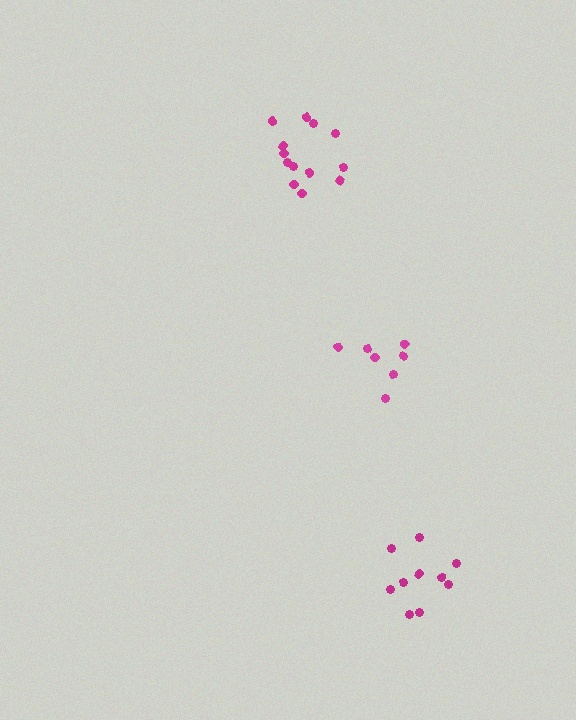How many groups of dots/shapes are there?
There are 3 groups.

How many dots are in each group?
Group 1: 13 dots, Group 2: 7 dots, Group 3: 10 dots (30 total).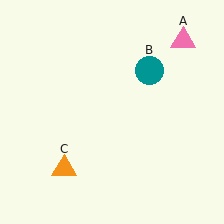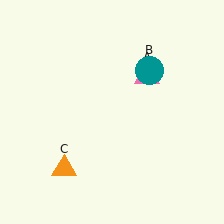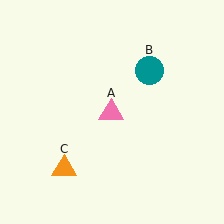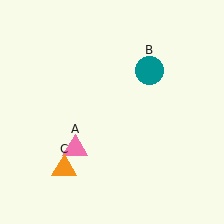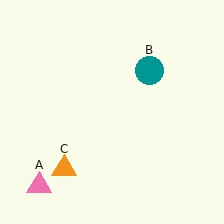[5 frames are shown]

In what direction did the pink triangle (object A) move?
The pink triangle (object A) moved down and to the left.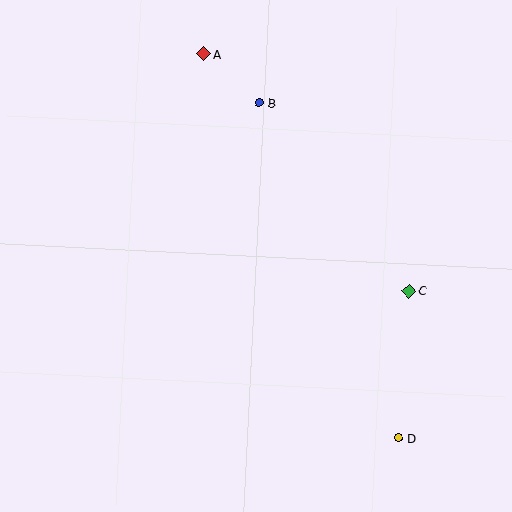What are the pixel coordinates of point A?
Point A is at (204, 54).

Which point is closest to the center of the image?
Point B at (259, 103) is closest to the center.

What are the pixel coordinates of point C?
Point C is at (409, 291).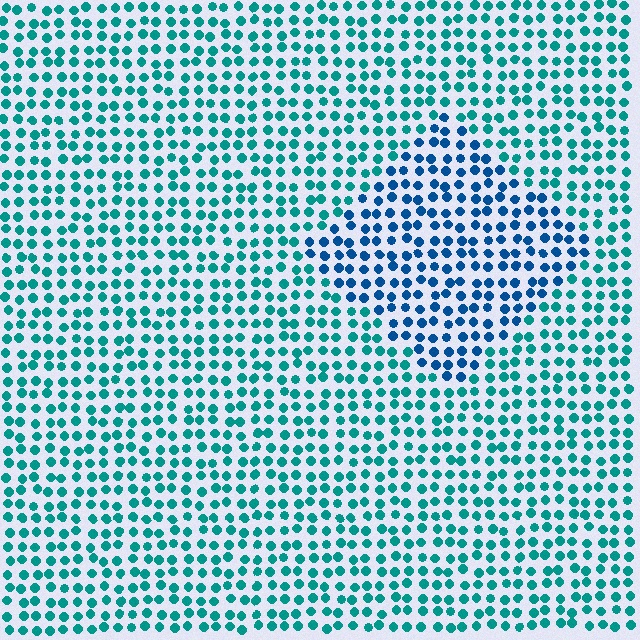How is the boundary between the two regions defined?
The boundary is defined purely by a slight shift in hue (about 34 degrees). Spacing, size, and orientation are identical on both sides.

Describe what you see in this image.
The image is filled with small teal elements in a uniform arrangement. A diamond-shaped region is visible where the elements are tinted to a slightly different hue, forming a subtle color boundary.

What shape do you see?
I see a diamond.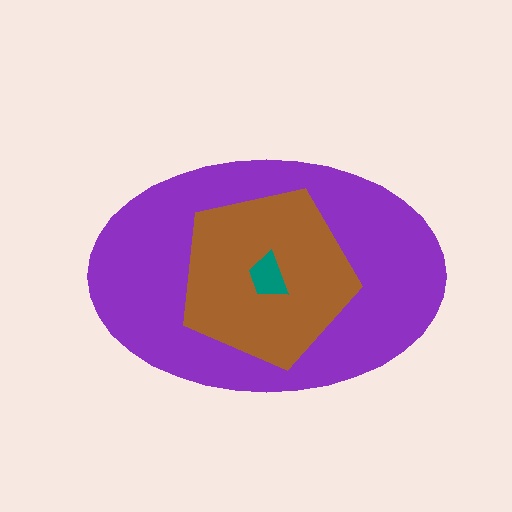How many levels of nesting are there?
3.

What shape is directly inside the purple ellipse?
The brown pentagon.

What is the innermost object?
The teal trapezoid.